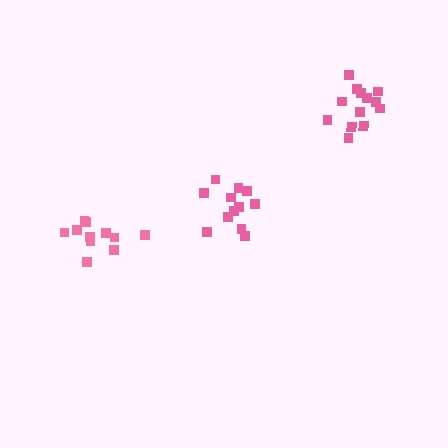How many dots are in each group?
Group 1: 12 dots, Group 2: 13 dots, Group 3: 11 dots (36 total).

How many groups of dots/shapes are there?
There are 3 groups.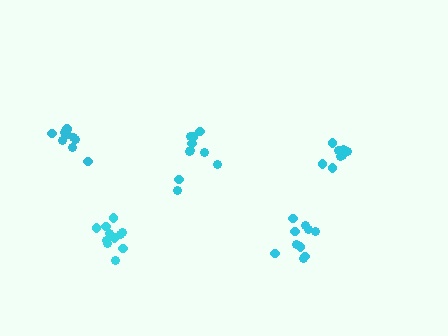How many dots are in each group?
Group 1: 11 dots, Group 2: 10 dots, Group 3: 8 dots, Group 4: 10 dots, Group 5: 10 dots (49 total).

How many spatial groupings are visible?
There are 5 spatial groupings.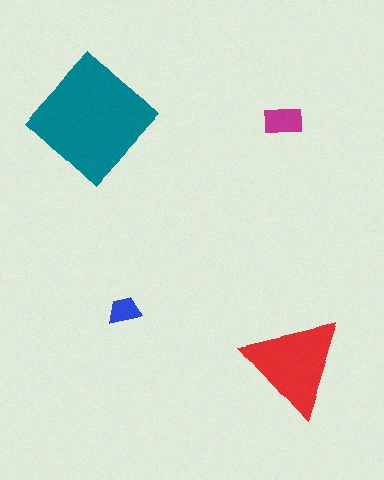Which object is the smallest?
The blue trapezoid.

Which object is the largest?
The teal diamond.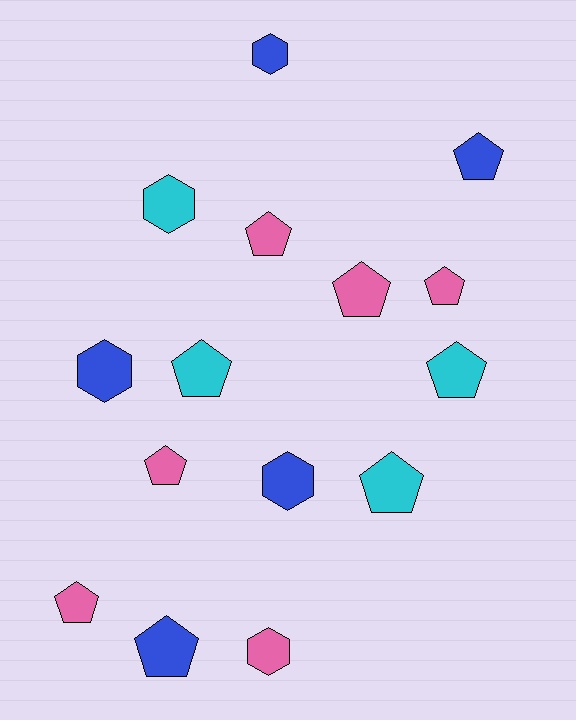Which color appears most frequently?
Pink, with 6 objects.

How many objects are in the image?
There are 15 objects.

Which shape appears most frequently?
Pentagon, with 10 objects.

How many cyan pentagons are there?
There are 3 cyan pentagons.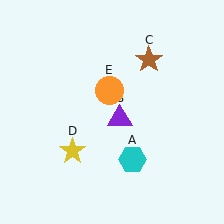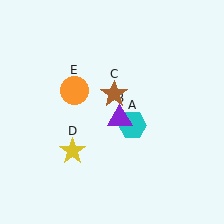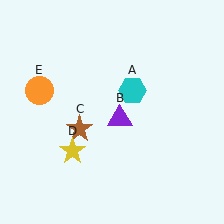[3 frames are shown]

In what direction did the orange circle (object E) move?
The orange circle (object E) moved left.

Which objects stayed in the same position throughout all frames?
Purple triangle (object B) and yellow star (object D) remained stationary.